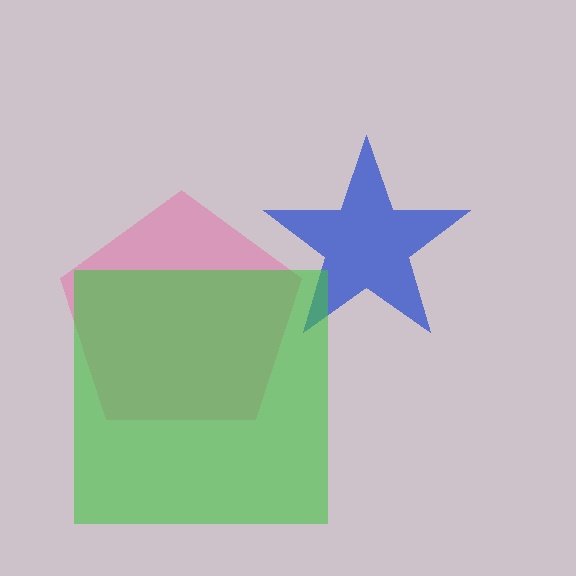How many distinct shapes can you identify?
There are 3 distinct shapes: a pink pentagon, a blue star, a green square.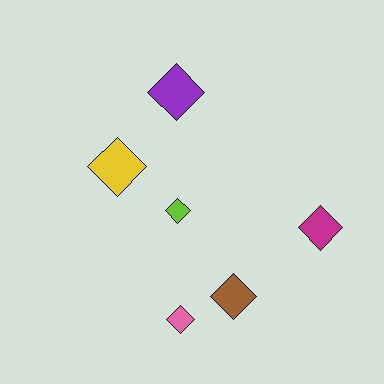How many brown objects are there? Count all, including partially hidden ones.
There is 1 brown object.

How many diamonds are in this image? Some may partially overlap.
There are 6 diamonds.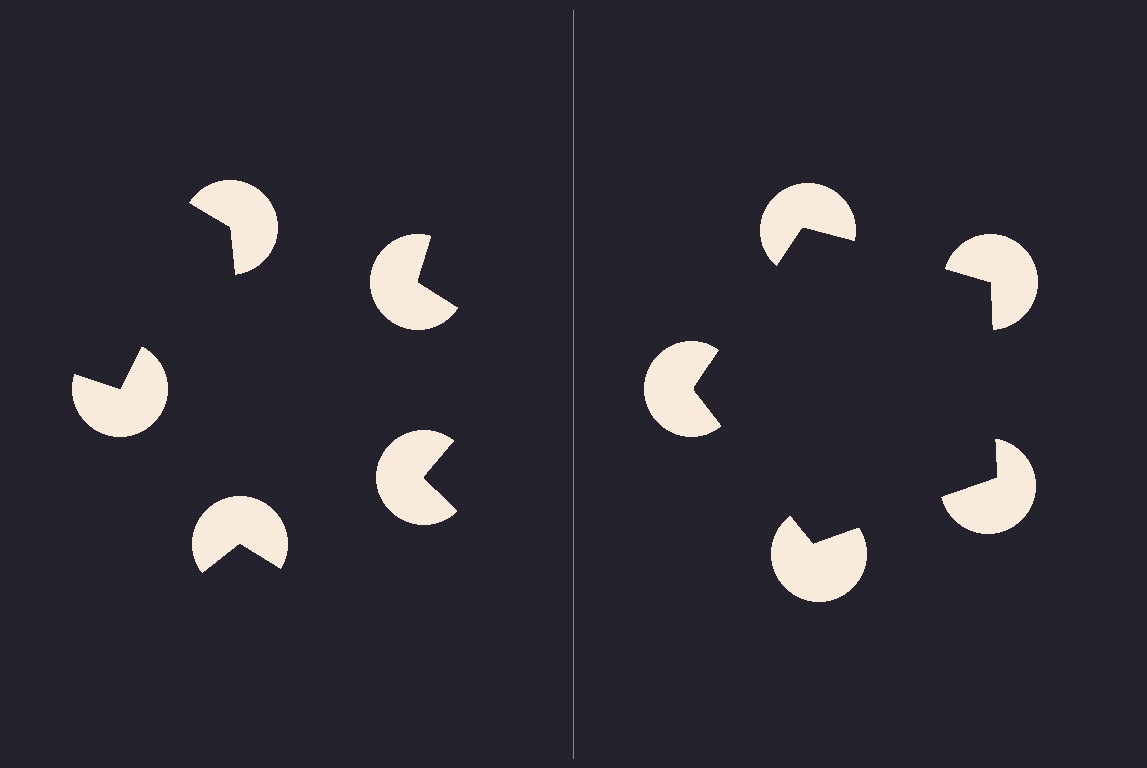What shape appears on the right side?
An illusory pentagon.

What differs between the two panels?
The pac-man discs are positioned identically on both sides; only the wedge orientations differ. On the right they align to a pentagon; on the left they are misaligned.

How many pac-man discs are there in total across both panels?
10 — 5 on each side.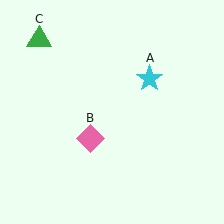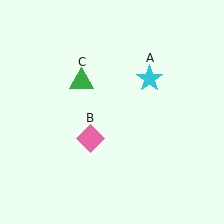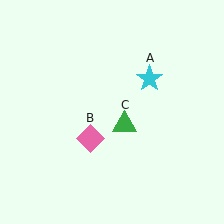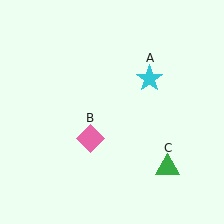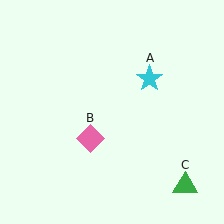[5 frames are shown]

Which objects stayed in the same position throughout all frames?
Cyan star (object A) and pink diamond (object B) remained stationary.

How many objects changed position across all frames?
1 object changed position: green triangle (object C).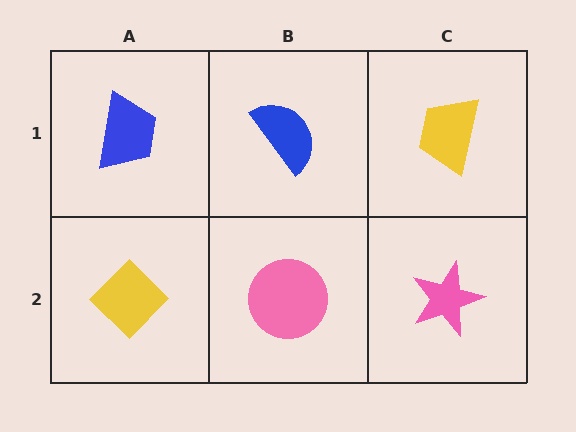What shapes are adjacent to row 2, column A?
A blue trapezoid (row 1, column A), a pink circle (row 2, column B).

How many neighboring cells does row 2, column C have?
2.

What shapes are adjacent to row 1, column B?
A pink circle (row 2, column B), a blue trapezoid (row 1, column A), a yellow trapezoid (row 1, column C).